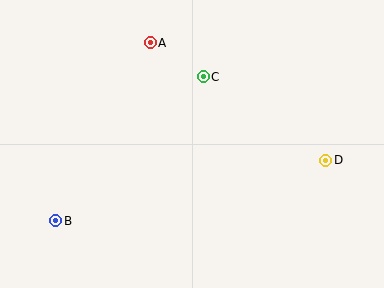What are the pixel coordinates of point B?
Point B is at (56, 221).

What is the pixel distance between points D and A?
The distance between D and A is 211 pixels.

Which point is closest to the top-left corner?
Point A is closest to the top-left corner.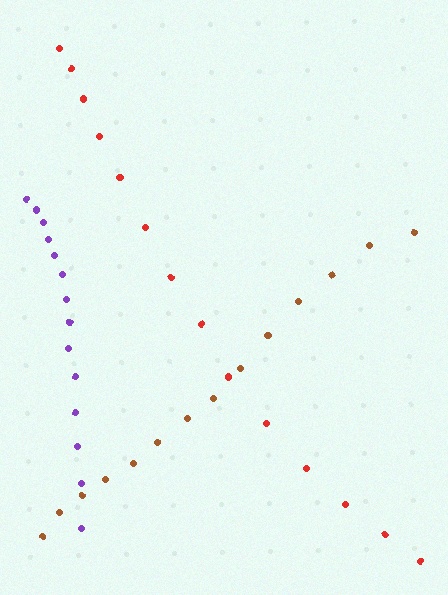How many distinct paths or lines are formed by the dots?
There are 3 distinct paths.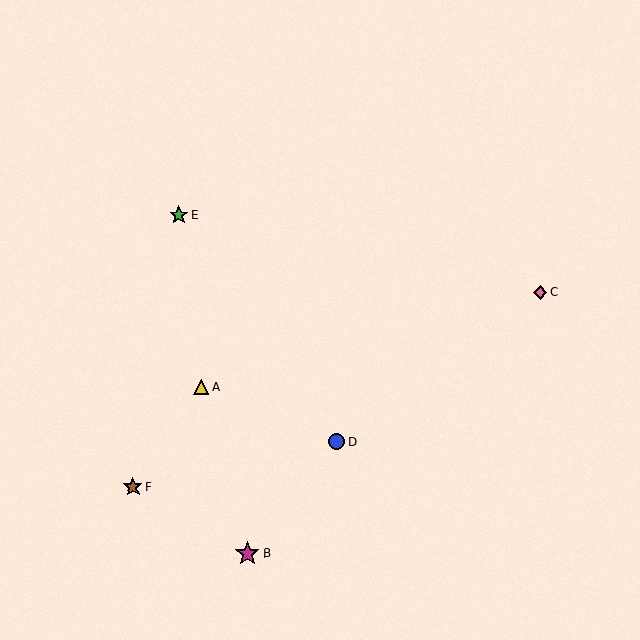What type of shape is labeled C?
Shape C is a pink diamond.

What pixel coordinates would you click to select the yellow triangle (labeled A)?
Click at (201, 387) to select the yellow triangle A.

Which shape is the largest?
The magenta star (labeled B) is the largest.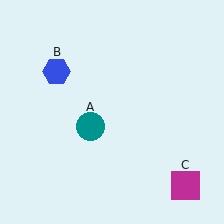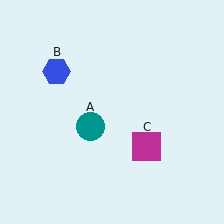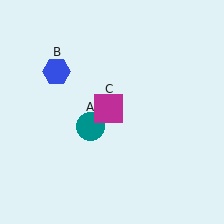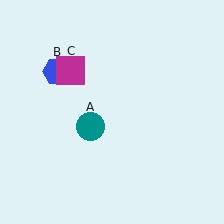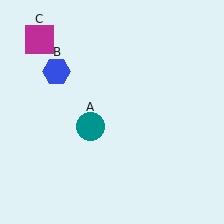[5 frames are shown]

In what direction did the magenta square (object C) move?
The magenta square (object C) moved up and to the left.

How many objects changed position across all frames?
1 object changed position: magenta square (object C).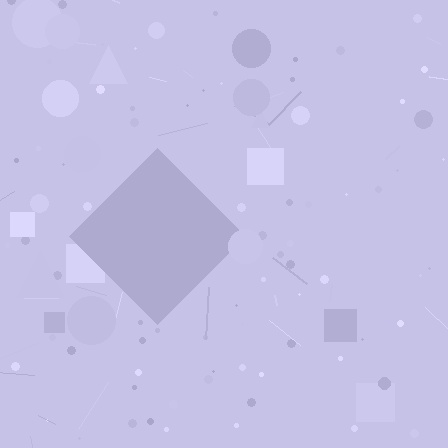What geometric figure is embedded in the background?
A diamond is embedded in the background.